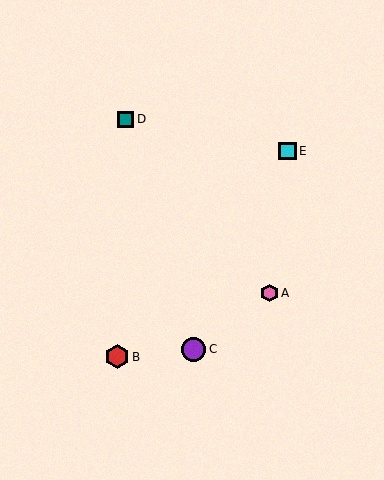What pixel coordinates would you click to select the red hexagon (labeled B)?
Click at (117, 357) to select the red hexagon B.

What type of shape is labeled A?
Shape A is a pink hexagon.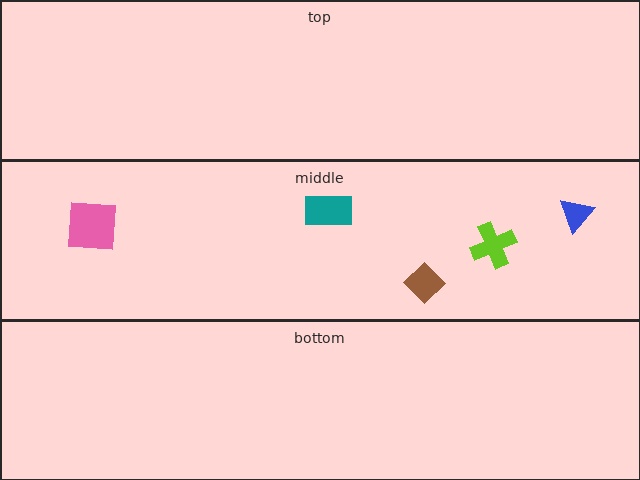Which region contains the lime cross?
The middle region.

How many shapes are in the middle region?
5.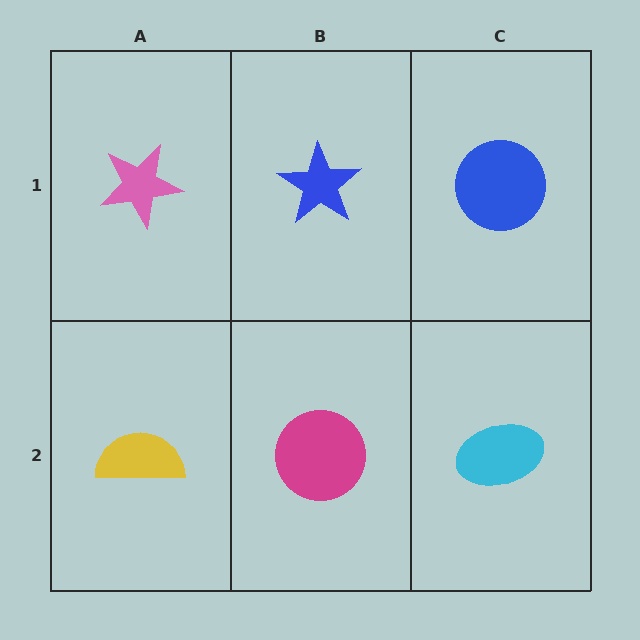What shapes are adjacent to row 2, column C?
A blue circle (row 1, column C), a magenta circle (row 2, column B).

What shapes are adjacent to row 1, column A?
A yellow semicircle (row 2, column A), a blue star (row 1, column B).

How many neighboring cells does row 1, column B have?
3.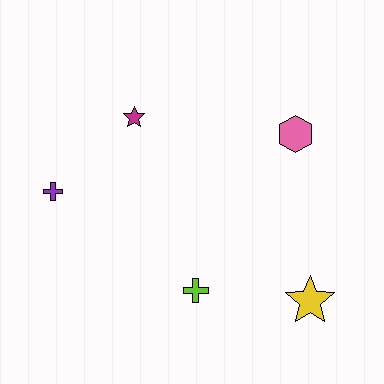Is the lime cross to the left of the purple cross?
No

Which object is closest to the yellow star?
The lime cross is closest to the yellow star.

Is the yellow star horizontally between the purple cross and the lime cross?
No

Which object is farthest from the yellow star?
The purple cross is farthest from the yellow star.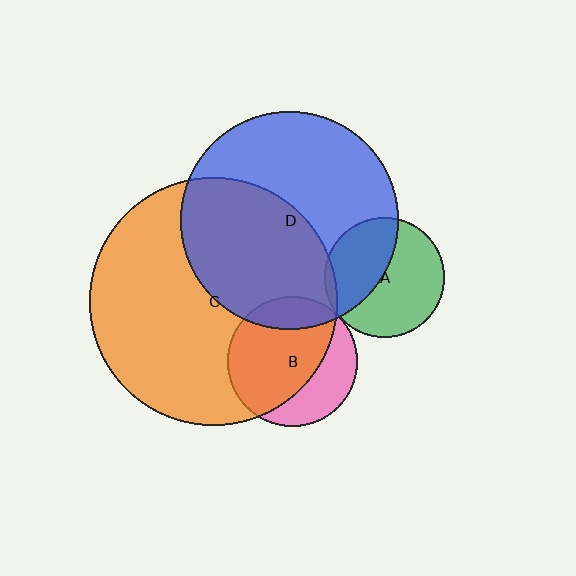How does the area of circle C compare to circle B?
Approximately 3.7 times.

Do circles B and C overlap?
Yes.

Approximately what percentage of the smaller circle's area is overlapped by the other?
Approximately 70%.